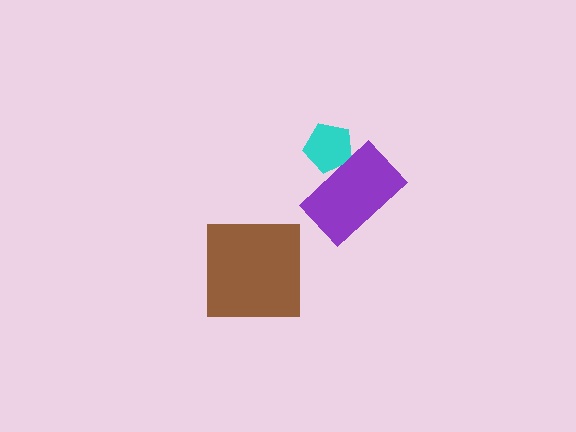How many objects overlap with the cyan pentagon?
1 object overlaps with the cyan pentagon.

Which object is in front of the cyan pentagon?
The purple rectangle is in front of the cyan pentagon.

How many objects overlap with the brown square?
0 objects overlap with the brown square.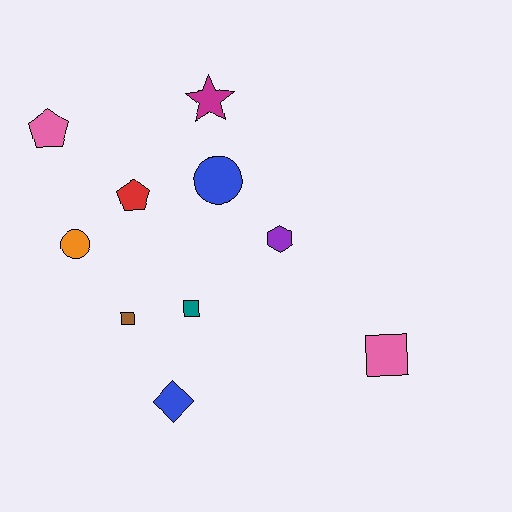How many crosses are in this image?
There are no crosses.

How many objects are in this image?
There are 10 objects.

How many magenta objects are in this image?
There is 1 magenta object.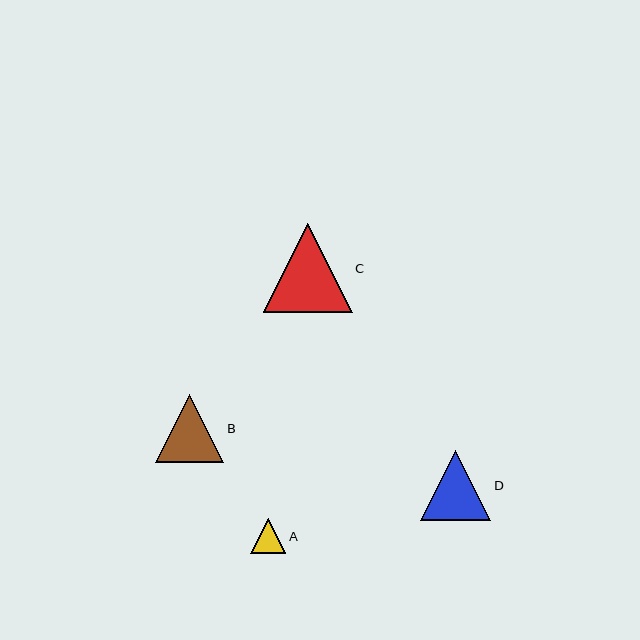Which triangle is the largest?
Triangle C is the largest with a size of approximately 89 pixels.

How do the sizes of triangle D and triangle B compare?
Triangle D and triangle B are approximately the same size.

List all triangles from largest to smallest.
From largest to smallest: C, D, B, A.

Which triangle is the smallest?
Triangle A is the smallest with a size of approximately 36 pixels.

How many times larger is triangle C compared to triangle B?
Triangle C is approximately 1.3 times the size of triangle B.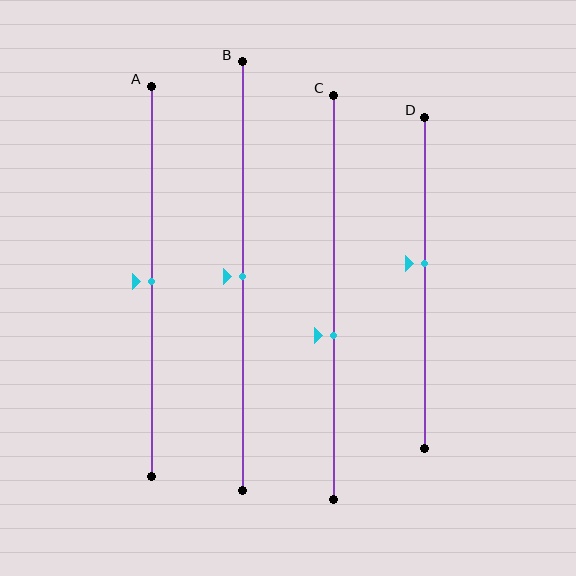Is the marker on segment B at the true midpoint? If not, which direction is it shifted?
Yes, the marker on segment B is at the true midpoint.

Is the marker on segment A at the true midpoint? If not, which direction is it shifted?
Yes, the marker on segment A is at the true midpoint.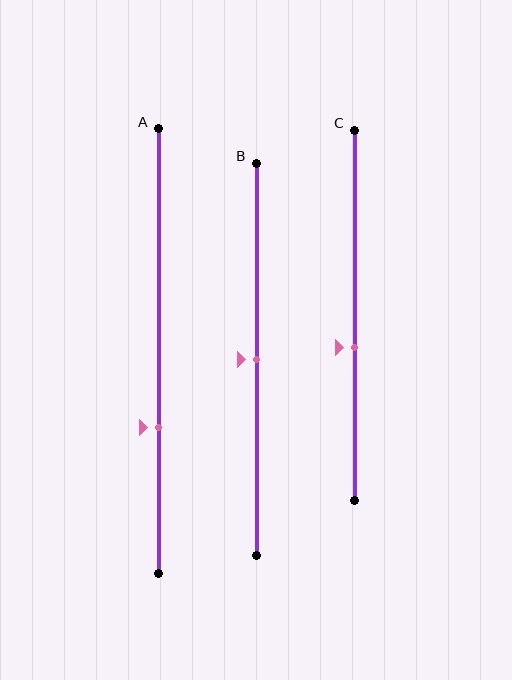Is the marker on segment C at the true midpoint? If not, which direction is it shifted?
No, the marker on segment C is shifted downward by about 9% of the segment length.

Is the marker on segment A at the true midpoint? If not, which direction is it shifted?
No, the marker on segment A is shifted downward by about 17% of the segment length.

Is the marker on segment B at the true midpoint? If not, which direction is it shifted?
Yes, the marker on segment B is at the true midpoint.